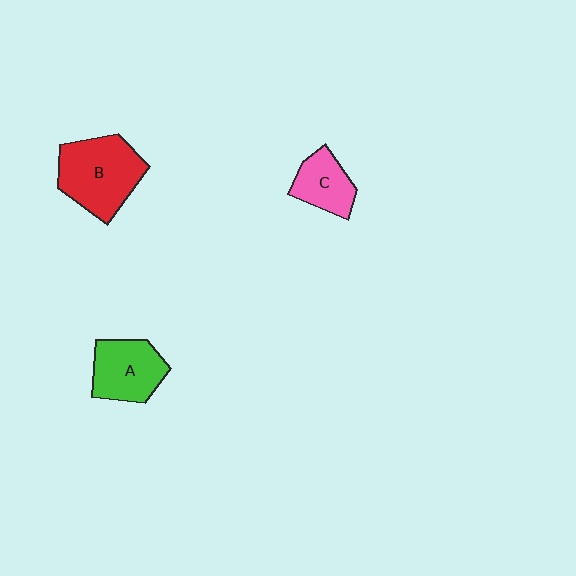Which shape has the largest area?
Shape B (red).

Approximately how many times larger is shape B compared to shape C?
Approximately 1.8 times.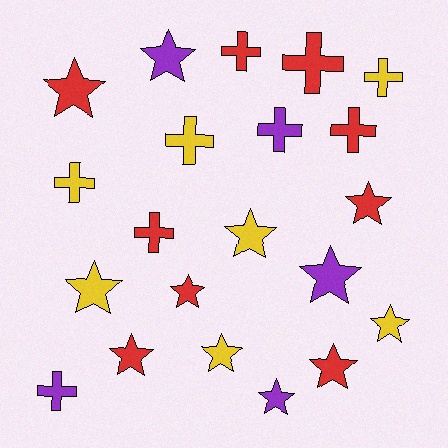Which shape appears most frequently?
Star, with 12 objects.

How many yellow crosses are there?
There are 3 yellow crosses.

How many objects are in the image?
There are 21 objects.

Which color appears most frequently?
Red, with 9 objects.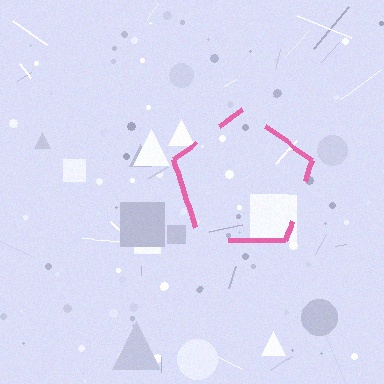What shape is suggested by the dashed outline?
The dashed outline suggests a pentagon.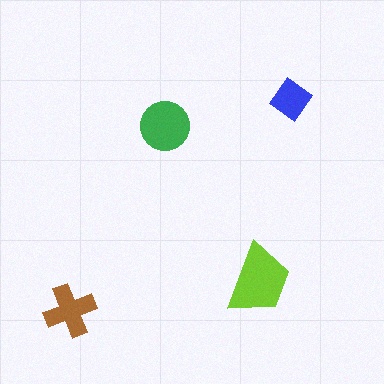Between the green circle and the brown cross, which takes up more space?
The green circle.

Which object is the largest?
The lime trapezoid.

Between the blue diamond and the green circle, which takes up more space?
The green circle.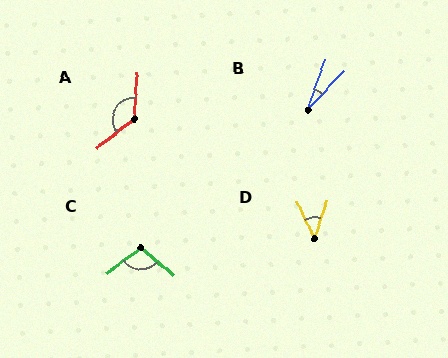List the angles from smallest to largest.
B (23°), D (43°), C (103°), A (132°).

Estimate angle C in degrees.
Approximately 103 degrees.